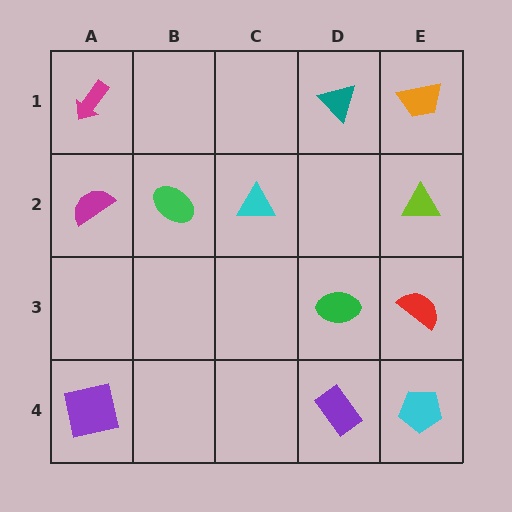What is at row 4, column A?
A purple square.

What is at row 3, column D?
A green ellipse.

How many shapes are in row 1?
3 shapes.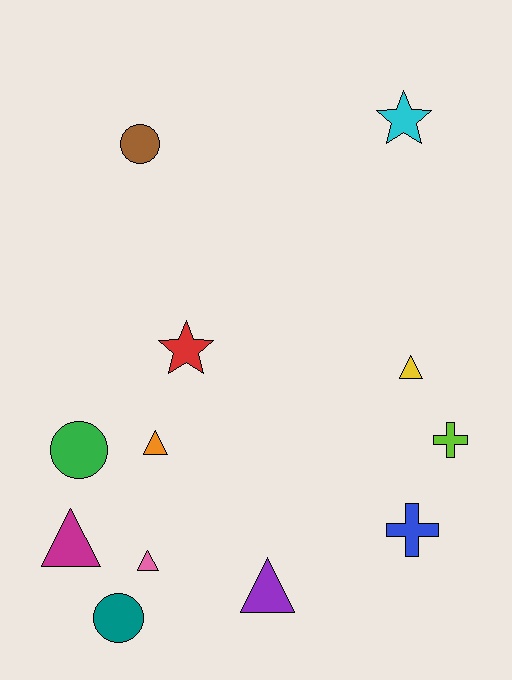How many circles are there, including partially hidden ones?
There are 3 circles.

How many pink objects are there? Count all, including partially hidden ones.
There is 1 pink object.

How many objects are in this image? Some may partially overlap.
There are 12 objects.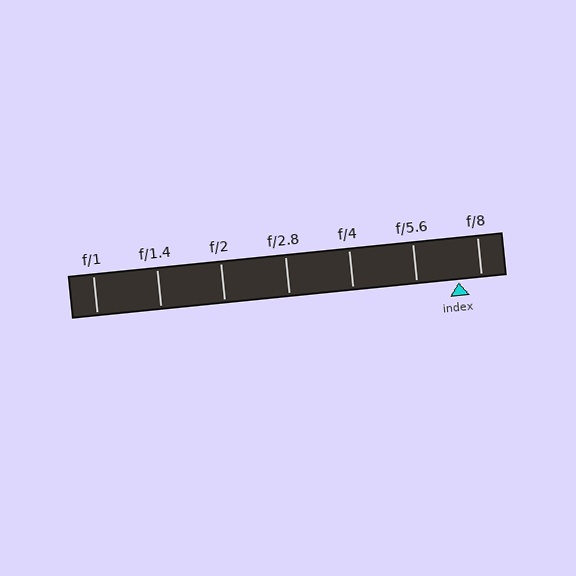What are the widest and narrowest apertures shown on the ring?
The widest aperture shown is f/1 and the narrowest is f/8.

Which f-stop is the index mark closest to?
The index mark is closest to f/8.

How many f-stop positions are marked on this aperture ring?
There are 7 f-stop positions marked.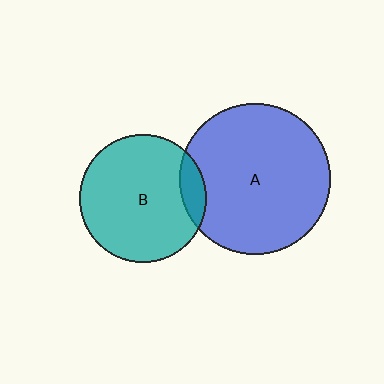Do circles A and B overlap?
Yes.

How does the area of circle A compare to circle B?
Approximately 1.4 times.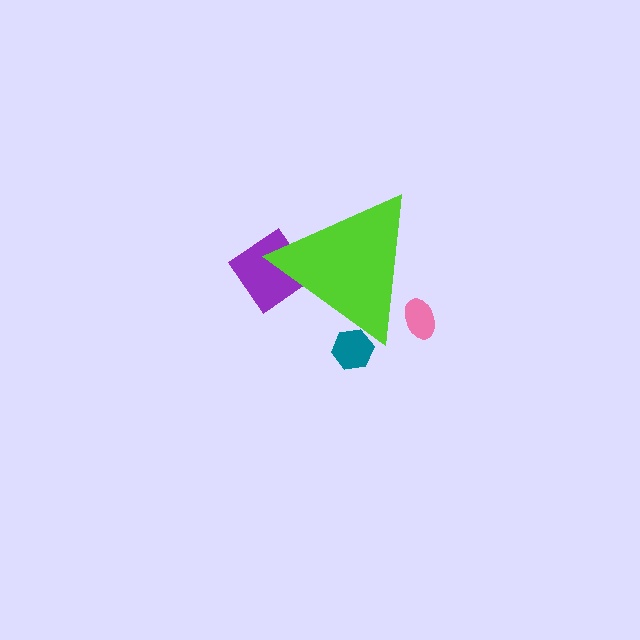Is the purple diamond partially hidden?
Yes, the purple diamond is partially hidden behind the lime triangle.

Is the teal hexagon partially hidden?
Yes, the teal hexagon is partially hidden behind the lime triangle.